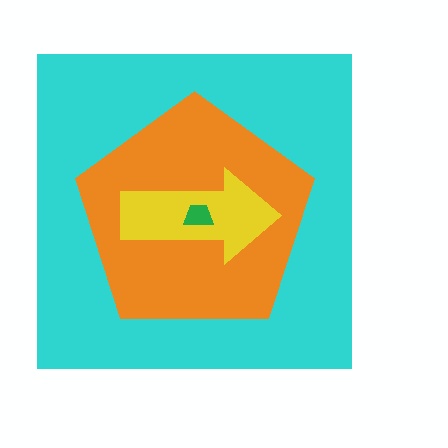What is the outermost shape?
The cyan square.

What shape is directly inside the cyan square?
The orange pentagon.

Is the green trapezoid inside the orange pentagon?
Yes.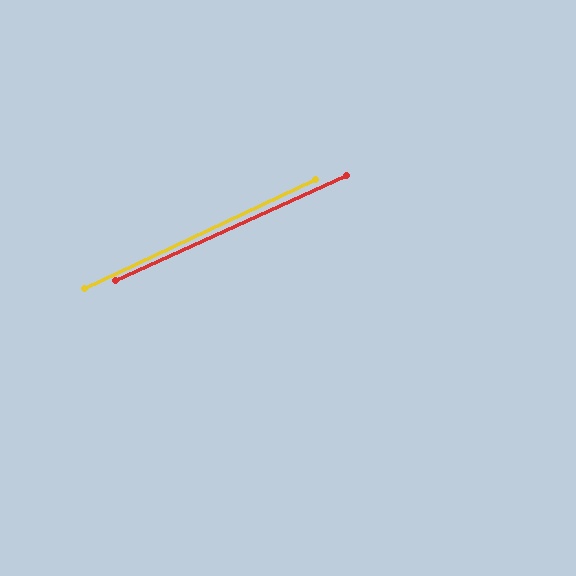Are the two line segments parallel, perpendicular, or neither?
Parallel — their directions differ by only 0.9°.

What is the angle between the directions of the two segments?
Approximately 1 degree.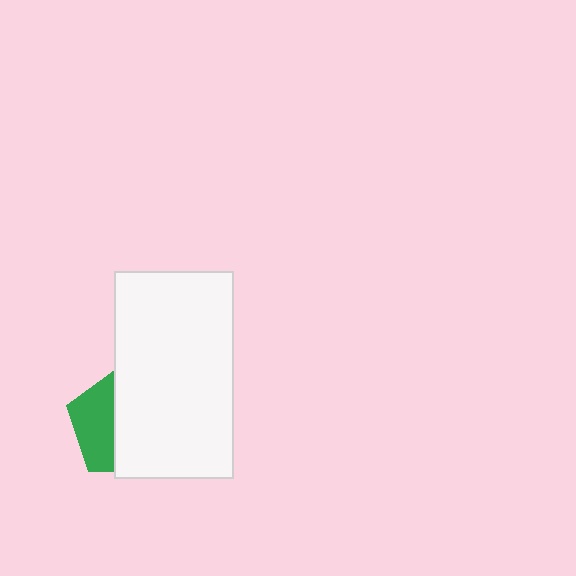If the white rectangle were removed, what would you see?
You would see the complete green pentagon.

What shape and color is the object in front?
The object in front is a white rectangle.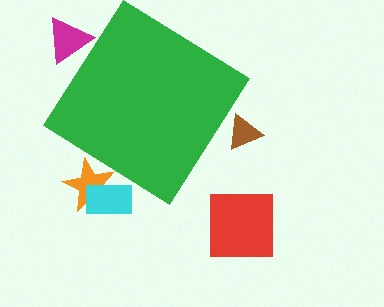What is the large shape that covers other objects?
A green diamond.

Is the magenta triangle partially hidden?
Yes, the magenta triangle is partially hidden behind the green diamond.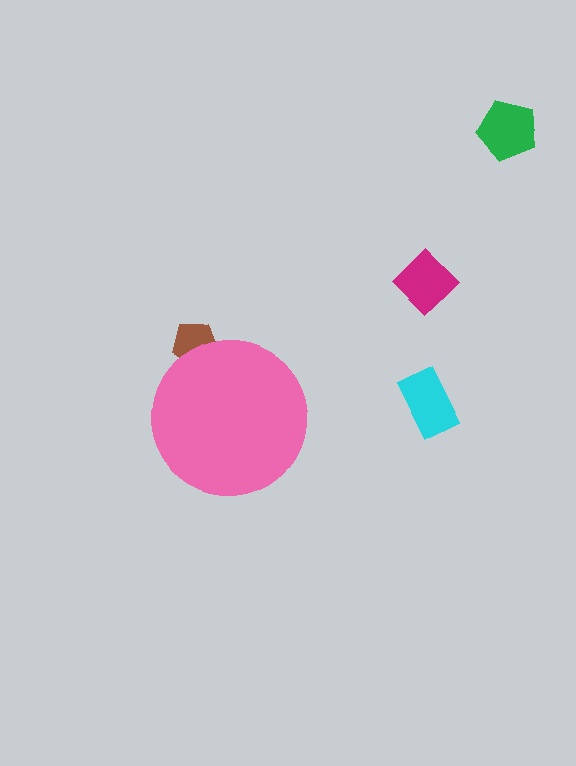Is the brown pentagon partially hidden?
Yes, the brown pentagon is partially hidden behind the pink circle.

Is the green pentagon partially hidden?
No, the green pentagon is fully visible.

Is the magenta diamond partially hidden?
No, the magenta diamond is fully visible.